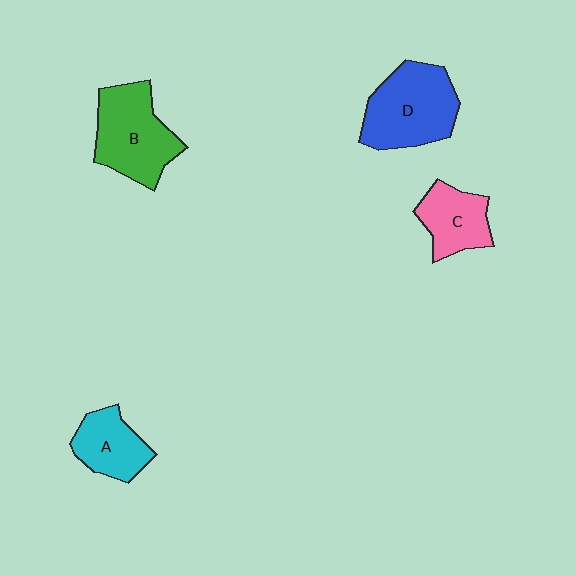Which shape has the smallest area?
Shape A (cyan).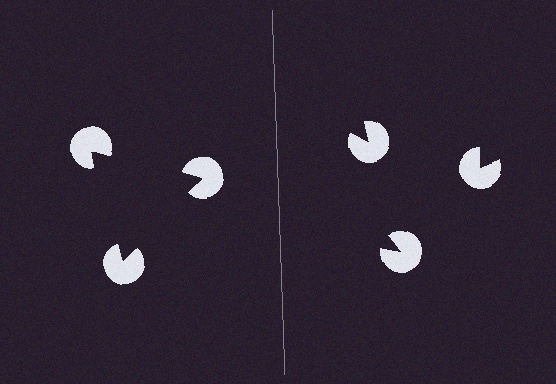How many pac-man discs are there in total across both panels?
6 — 3 on each side.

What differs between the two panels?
The pac-man discs are positioned identically on both sides; only the wedge orientations differ. On the left they align to a triangle; on the right they are misaligned.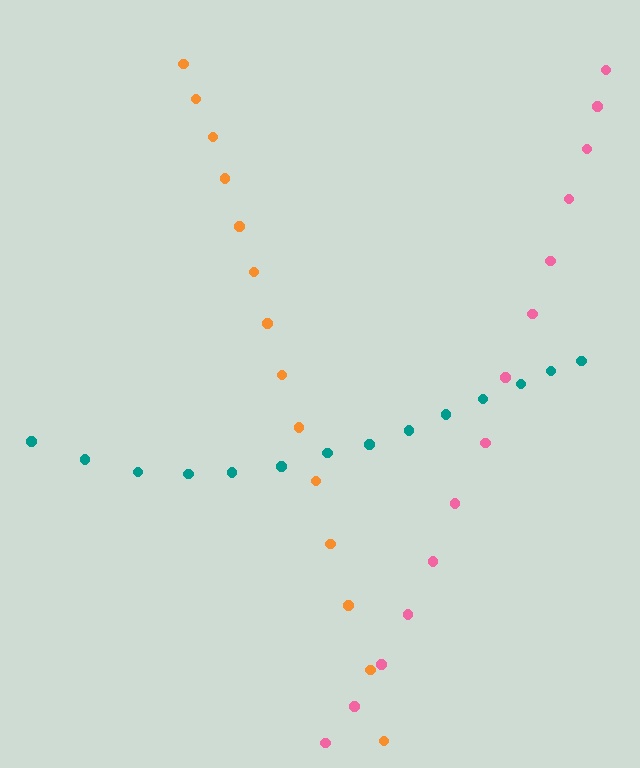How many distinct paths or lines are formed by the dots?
There are 3 distinct paths.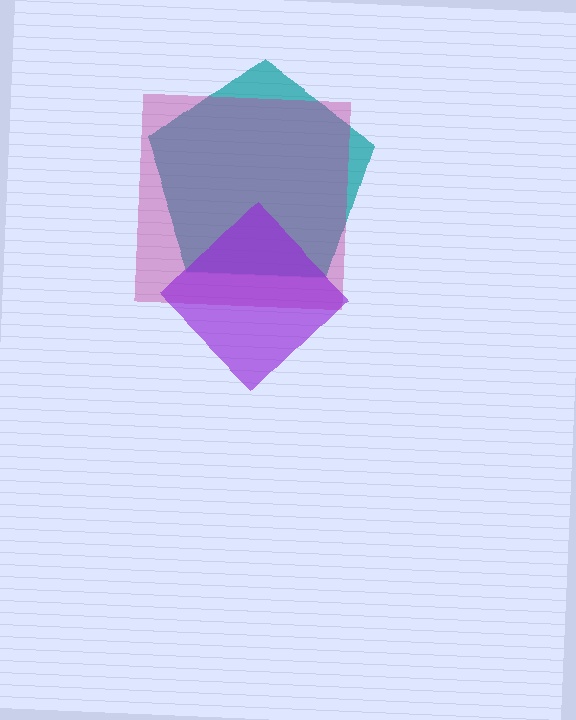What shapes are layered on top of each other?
The layered shapes are: a teal pentagon, a magenta square, a purple diamond.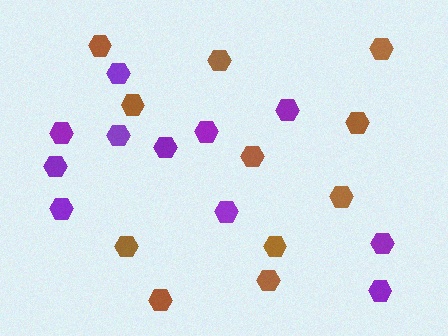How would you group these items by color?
There are 2 groups: one group of brown hexagons (11) and one group of purple hexagons (11).